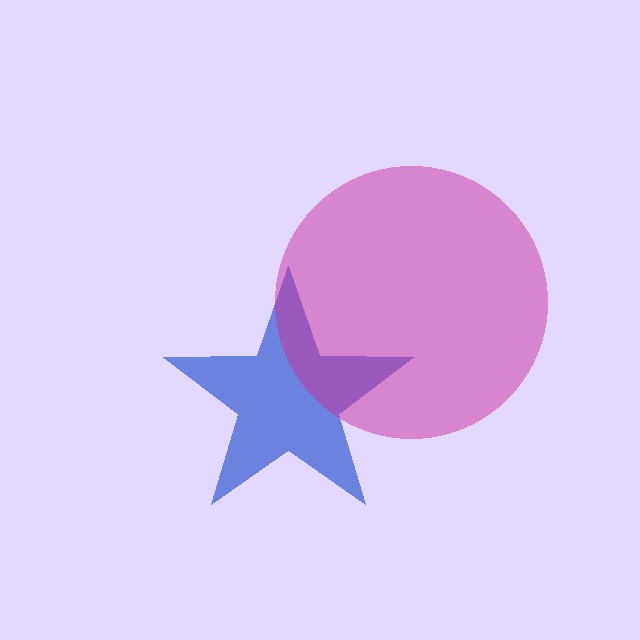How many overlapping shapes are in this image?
There are 2 overlapping shapes in the image.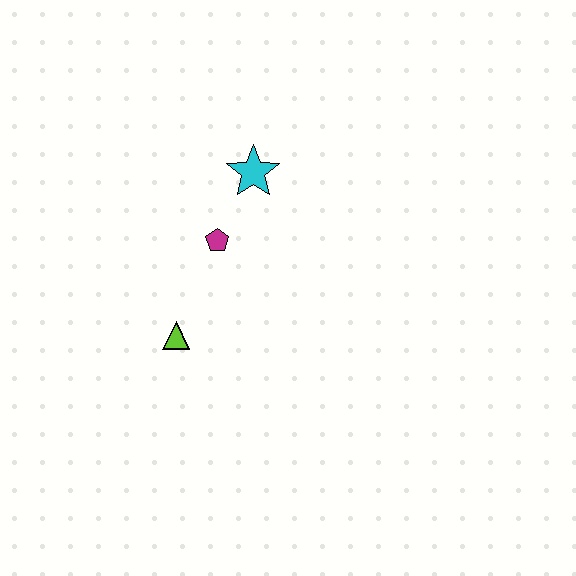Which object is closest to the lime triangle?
The magenta pentagon is closest to the lime triangle.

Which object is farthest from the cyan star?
The lime triangle is farthest from the cyan star.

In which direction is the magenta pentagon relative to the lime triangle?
The magenta pentagon is above the lime triangle.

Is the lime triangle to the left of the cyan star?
Yes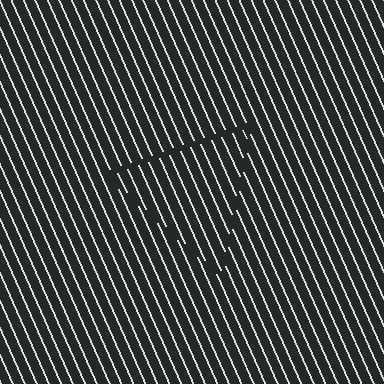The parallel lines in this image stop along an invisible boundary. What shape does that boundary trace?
An illusory triangle. The interior of the shape contains the same grating, shifted by half a period — the contour is defined by the phase discontinuity where line-ends from the inner and outer gratings abut.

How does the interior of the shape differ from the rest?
The interior of the shape contains the same grating, shifted by half a period — the contour is defined by the phase discontinuity where line-ends from the inner and outer gratings abut.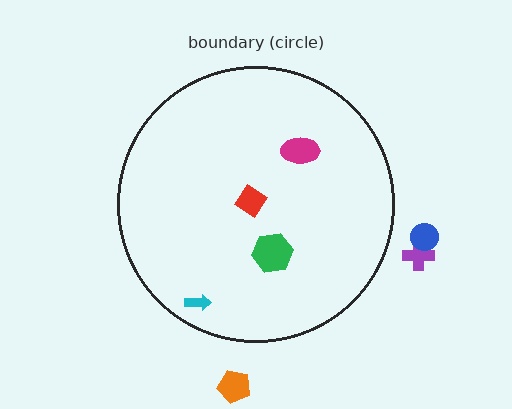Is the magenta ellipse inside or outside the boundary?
Inside.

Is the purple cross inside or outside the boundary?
Outside.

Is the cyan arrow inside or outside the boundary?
Inside.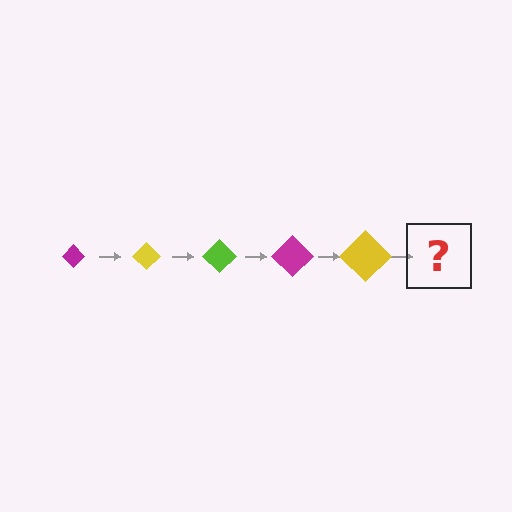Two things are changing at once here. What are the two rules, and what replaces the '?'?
The two rules are that the diamond grows larger each step and the color cycles through magenta, yellow, and lime. The '?' should be a lime diamond, larger than the previous one.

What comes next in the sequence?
The next element should be a lime diamond, larger than the previous one.